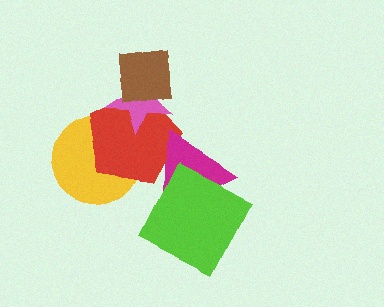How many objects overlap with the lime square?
1 object overlaps with the lime square.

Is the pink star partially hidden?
Yes, it is partially covered by another shape.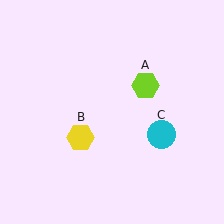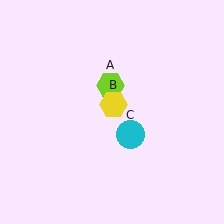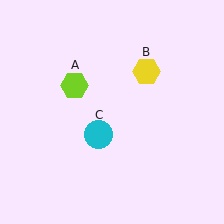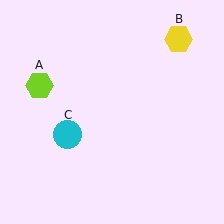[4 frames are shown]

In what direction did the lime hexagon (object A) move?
The lime hexagon (object A) moved left.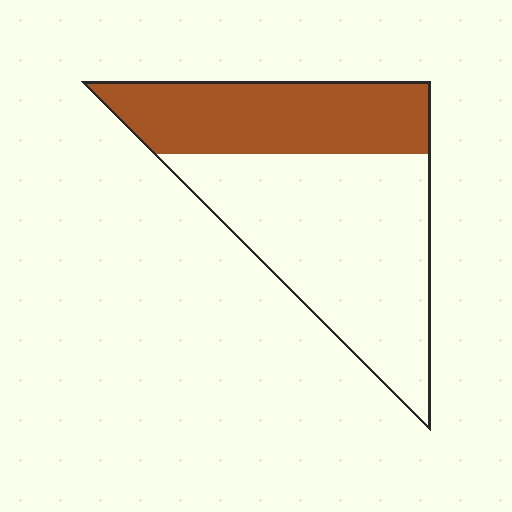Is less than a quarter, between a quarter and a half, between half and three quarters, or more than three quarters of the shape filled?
Between a quarter and a half.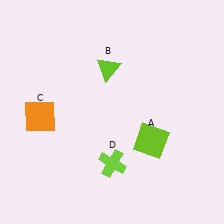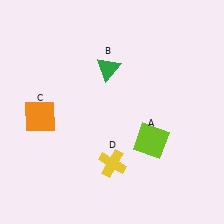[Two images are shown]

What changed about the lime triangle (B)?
In Image 1, B is lime. In Image 2, it changed to green.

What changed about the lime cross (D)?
In Image 1, D is lime. In Image 2, it changed to yellow.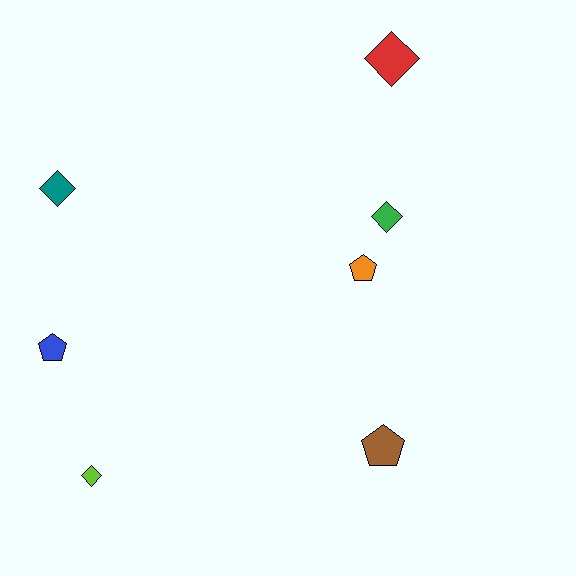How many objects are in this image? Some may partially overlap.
There are 7 objects.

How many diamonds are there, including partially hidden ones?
There are 4 diamonds.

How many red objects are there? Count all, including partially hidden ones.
There is 1 red object.